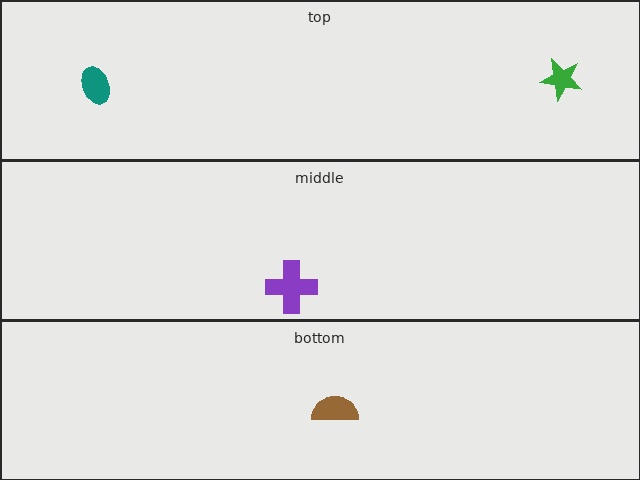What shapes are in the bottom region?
The brown semicircle.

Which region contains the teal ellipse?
The top region.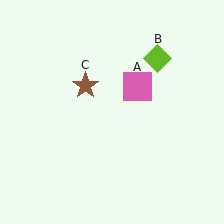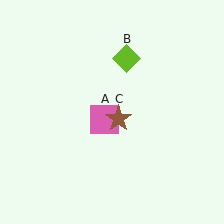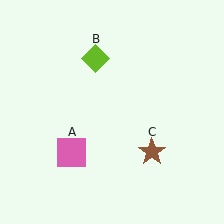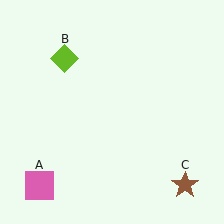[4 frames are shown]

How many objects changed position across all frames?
3 objects changed position: pink square (object A), lime diamond (object B), brown star (object C).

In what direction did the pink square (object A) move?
The pink square (object A) moved down and to the left.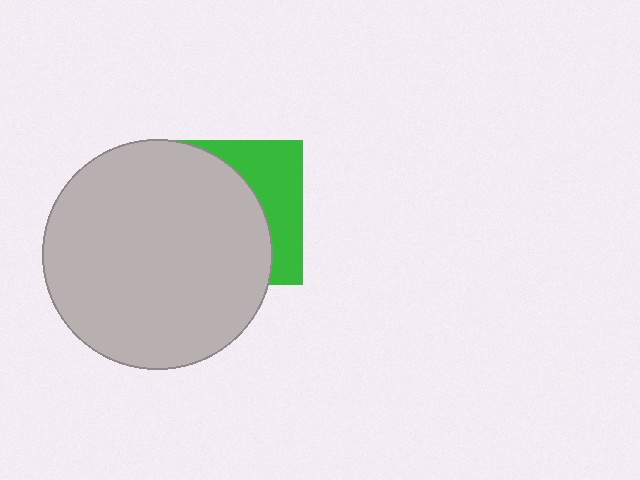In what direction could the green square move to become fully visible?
The green square could move right. That would shift it out from behind the light gray circle entirely.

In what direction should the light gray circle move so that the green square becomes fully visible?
The light gray circle should move left. That is the shortest direction to clear the overlap and leave the green square fully visible.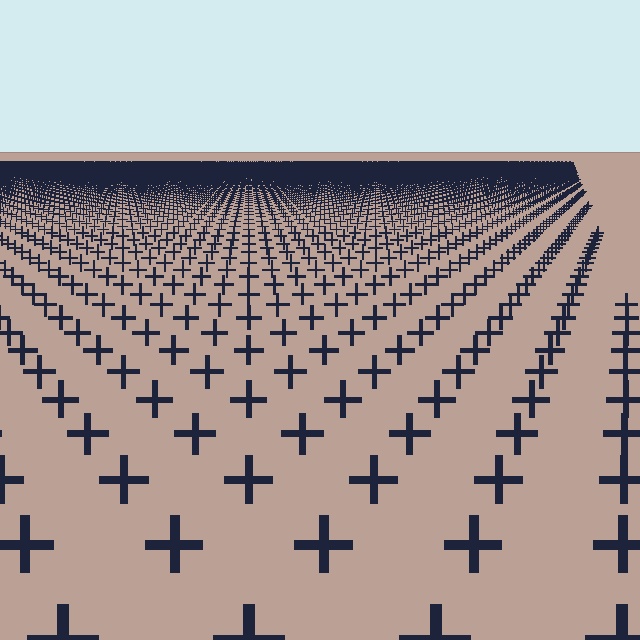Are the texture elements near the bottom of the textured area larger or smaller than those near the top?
Larger. Near the bottom, elements are closer to the viewer and appear at a bigger on-screen size.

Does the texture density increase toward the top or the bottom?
Density increases toward the top.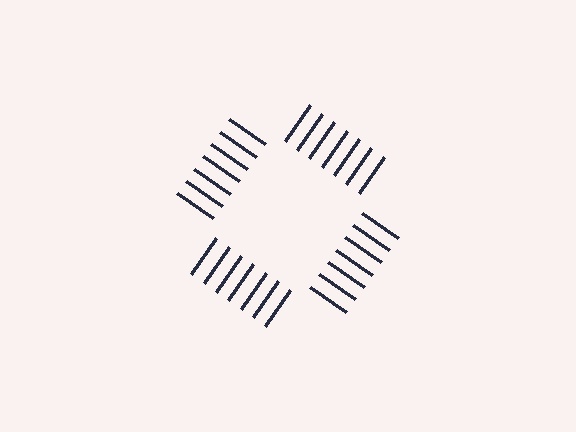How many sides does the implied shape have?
4 sides — the line-ends trace a square.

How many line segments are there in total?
28 — 7 along each of the 4 edges.